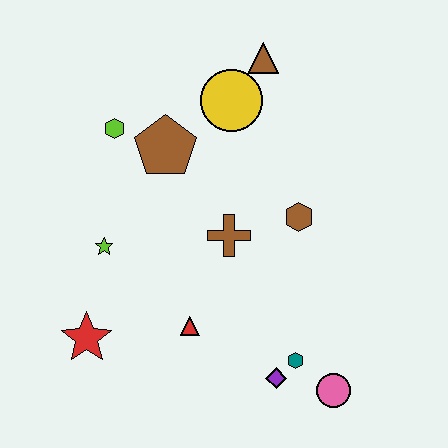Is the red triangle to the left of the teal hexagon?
Yes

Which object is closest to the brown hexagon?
The brown cross is closest to the brown hexagon.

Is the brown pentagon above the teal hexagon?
Yes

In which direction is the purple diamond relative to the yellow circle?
The purple diamond is below the yellow circle.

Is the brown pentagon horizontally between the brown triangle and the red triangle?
No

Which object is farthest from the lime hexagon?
The pink circle is farthest from the lime hexagon.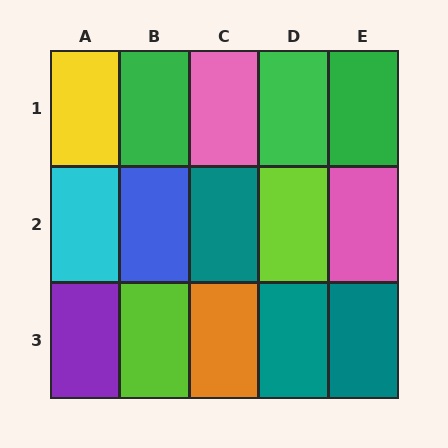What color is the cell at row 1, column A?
Yellow.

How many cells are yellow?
1 cell is yellow.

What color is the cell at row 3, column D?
Teal.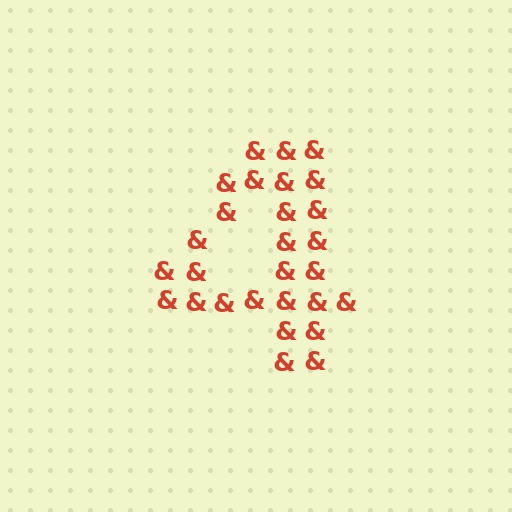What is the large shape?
The large shape is the digit 4.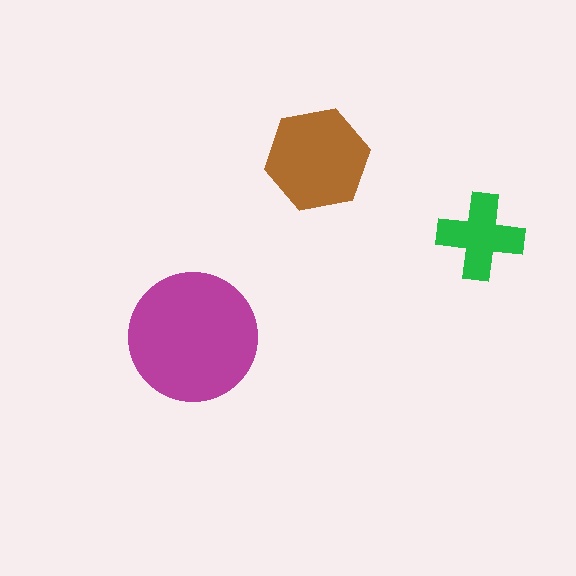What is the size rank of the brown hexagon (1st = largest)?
2nd.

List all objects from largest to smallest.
The magenta circle, the brown hexagon, the green cross.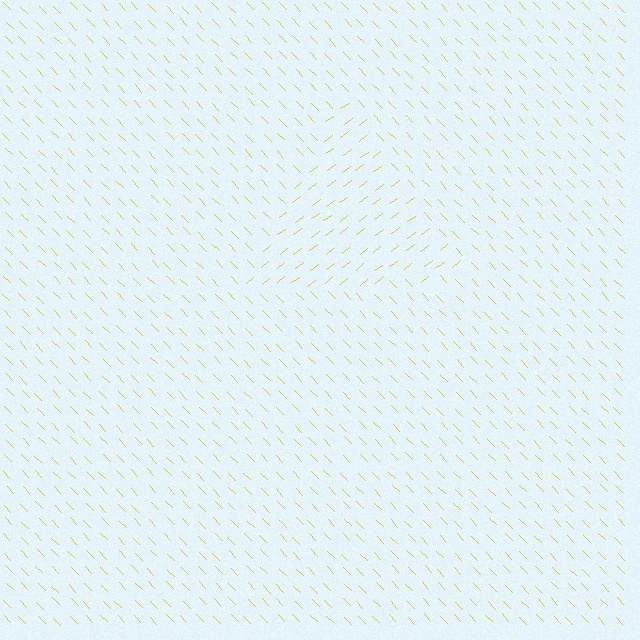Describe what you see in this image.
The image is filled with small yellow line segments. A triangle region in the image has lines oriented differently from the surrounding lines, creating a visible texture boundary.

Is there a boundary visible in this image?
Yes, there is a texture boundary formed by a change in line orientation.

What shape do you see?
I see a triangle.